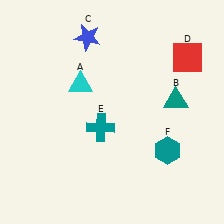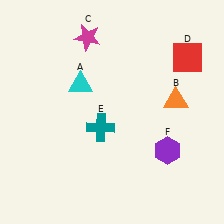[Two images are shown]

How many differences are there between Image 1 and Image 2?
There are 3 differences between the two images.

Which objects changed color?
B changed from teal to orange. C changed from blue to magenta. F changed from teal to purple.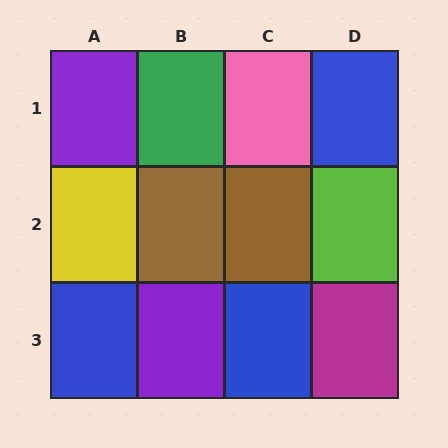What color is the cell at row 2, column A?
Yellow.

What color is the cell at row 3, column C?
Blue.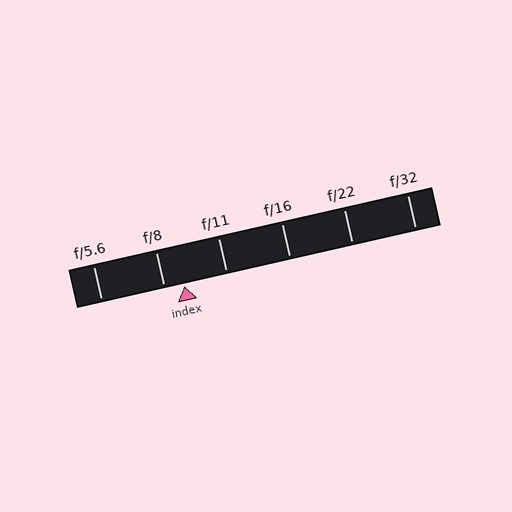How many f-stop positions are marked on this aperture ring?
There are 6 f-stop positions marked.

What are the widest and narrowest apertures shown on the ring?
The widest aperture shown is f/5.6 and the narrowest is f/32.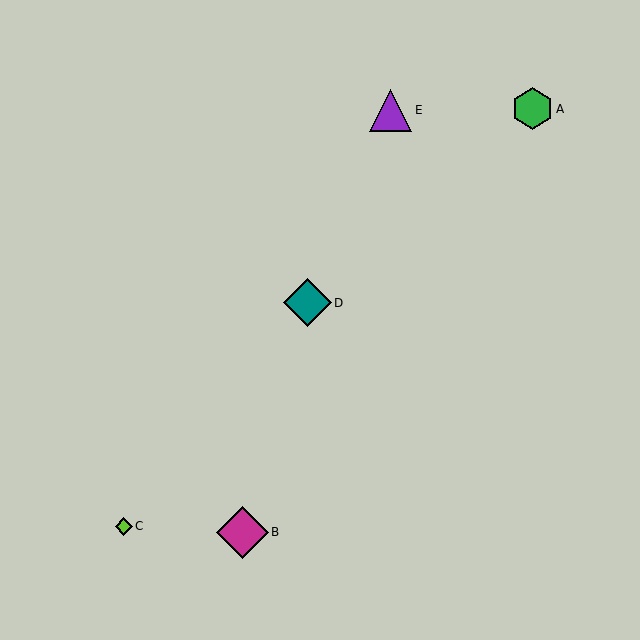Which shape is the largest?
The magenta diamond (labeled B) is the largest.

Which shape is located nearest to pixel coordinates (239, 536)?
The magenta diamond (labeled B) at (242, 532) is nearest to that location.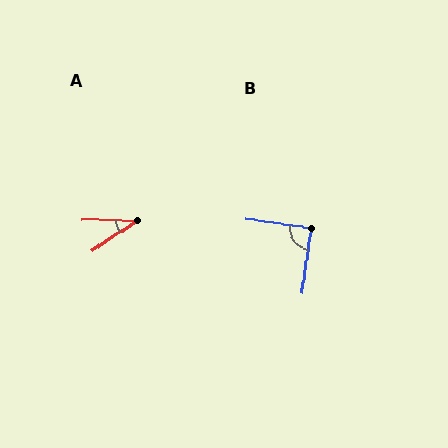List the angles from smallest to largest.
A (34°), B (90°).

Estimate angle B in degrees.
Approximately 90 degrees.